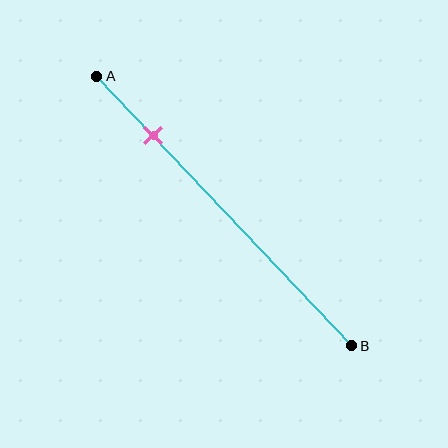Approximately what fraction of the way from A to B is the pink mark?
The pink mark is approximately 20% of the way from A to B.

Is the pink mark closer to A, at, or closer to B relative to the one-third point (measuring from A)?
The pink mark is closer to point A than the one-third point of segment AB.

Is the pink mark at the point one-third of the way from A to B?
No, the mark is at about 20% from A, not at the 33% one-third point.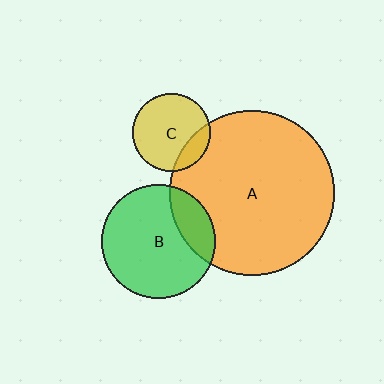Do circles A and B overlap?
Yes.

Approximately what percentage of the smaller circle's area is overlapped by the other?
Approximately 20%.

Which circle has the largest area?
Circle A (orange).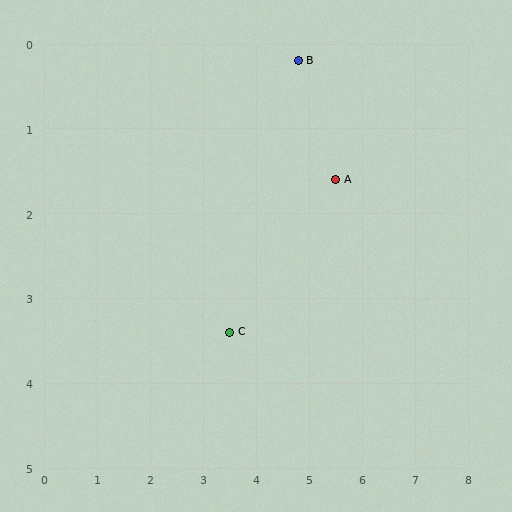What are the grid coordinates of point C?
Point C is at approximately (3.5, 3.4).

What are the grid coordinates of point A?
Point A is at approximately (5.5, 1.6).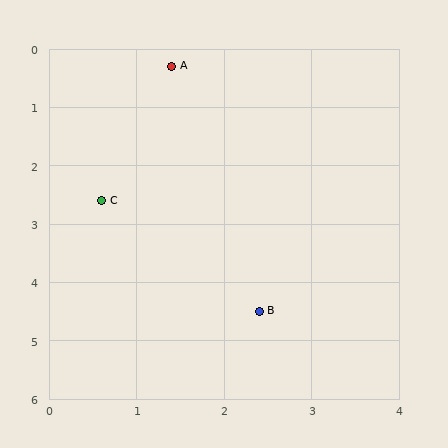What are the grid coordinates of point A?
Point A is at approximately (1.4, 0.3).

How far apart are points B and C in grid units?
Points B and C are about 2.6 grid units apart.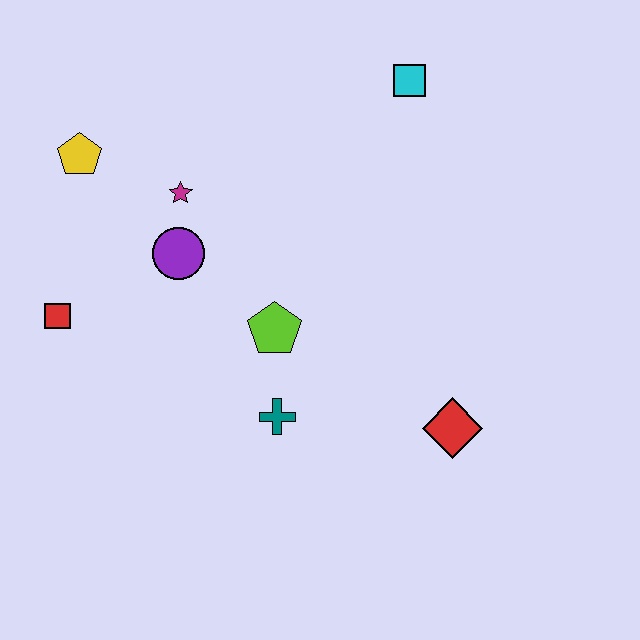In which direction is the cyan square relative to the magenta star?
The cyan square is to the right of the magenta star.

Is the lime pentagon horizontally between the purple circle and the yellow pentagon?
No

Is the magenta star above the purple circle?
Yes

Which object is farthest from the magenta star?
The red diamond is farthest from the magenta star.